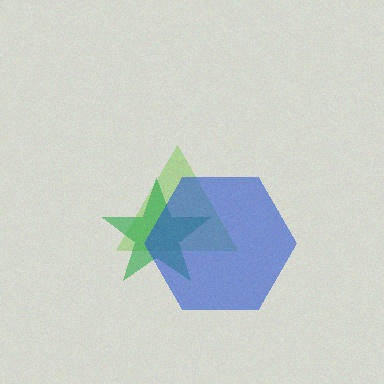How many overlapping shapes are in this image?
There are 3 overlapping shapes in the image.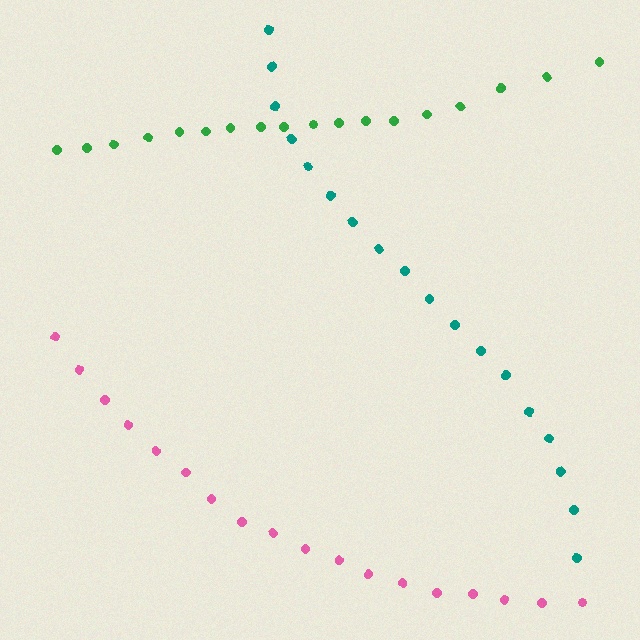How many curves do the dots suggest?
There are 3 distinct paths.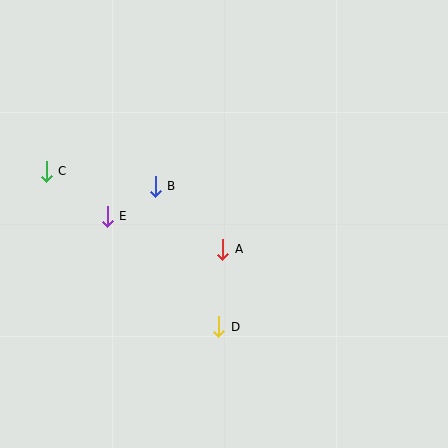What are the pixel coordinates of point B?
Point B is at (155, 186).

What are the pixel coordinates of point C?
Point C is at (46, 171).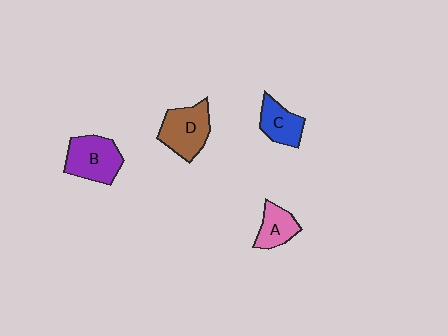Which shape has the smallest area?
Shape A (pink).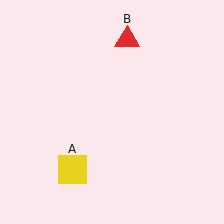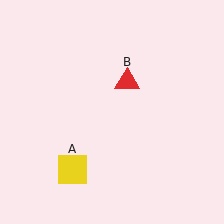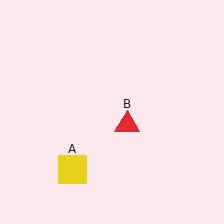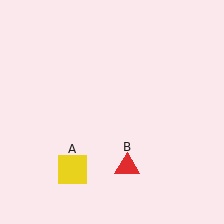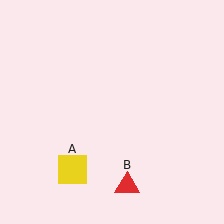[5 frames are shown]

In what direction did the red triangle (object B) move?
The red triangle (object B) moved down.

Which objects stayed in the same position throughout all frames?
Yellow square (object A) remained stationary.